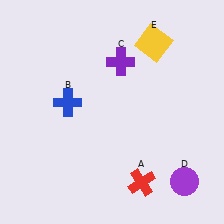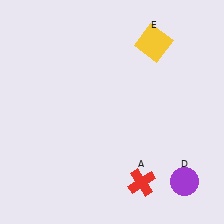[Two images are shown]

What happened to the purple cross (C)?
The purple cross (C) was removed in Image 2. It was in the top-right area of Image 1.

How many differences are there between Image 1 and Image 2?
There are 2 differences between the two images.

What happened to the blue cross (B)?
The blue cross (B) was removed in Image 2. It was in the top-left area of Image 1.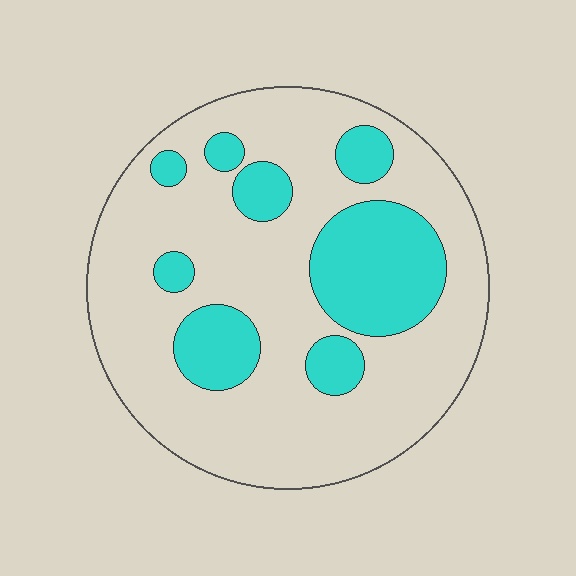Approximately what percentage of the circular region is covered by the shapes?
Approximately 25%.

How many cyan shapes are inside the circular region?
8.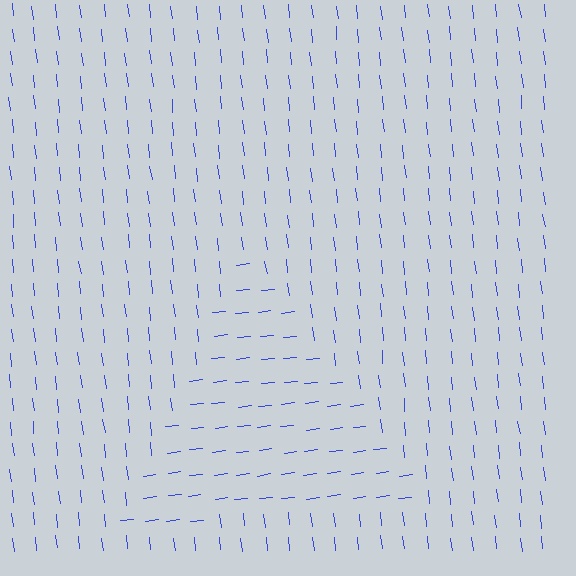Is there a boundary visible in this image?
Yes, there is a texture boundary formed by a change in line orientation.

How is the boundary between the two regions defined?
The boundary is defined purely by a change in line orientation (approximately 90 degrees difference). All lines are the same color and thickness.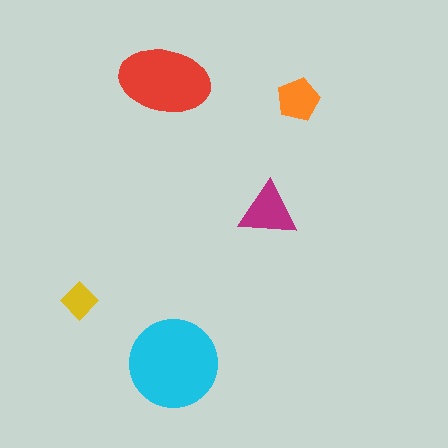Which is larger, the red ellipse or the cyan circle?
The cyan circle.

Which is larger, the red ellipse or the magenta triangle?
The red ellipse.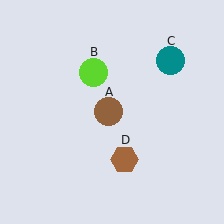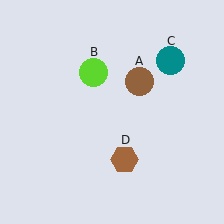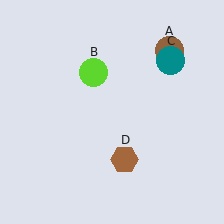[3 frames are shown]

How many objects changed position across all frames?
1 object changed position: brown circle (object A).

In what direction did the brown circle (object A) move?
The brown circle (object A) moved up and to the right.